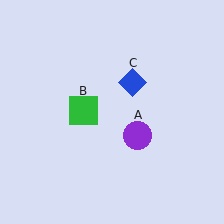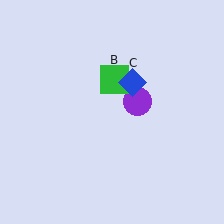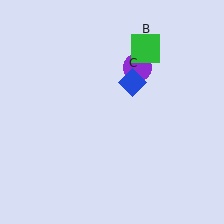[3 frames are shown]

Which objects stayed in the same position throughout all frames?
Blue diamond (object C) remained stationary.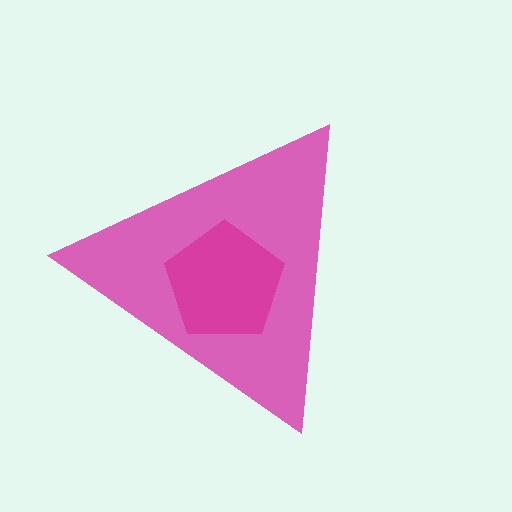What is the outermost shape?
The pink triangle.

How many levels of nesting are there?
2.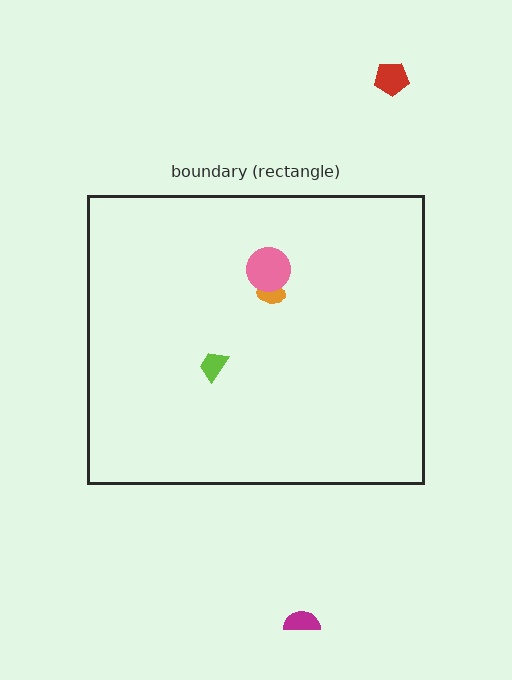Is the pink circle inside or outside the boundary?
Inside.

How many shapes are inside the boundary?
3 inside, 2 outside.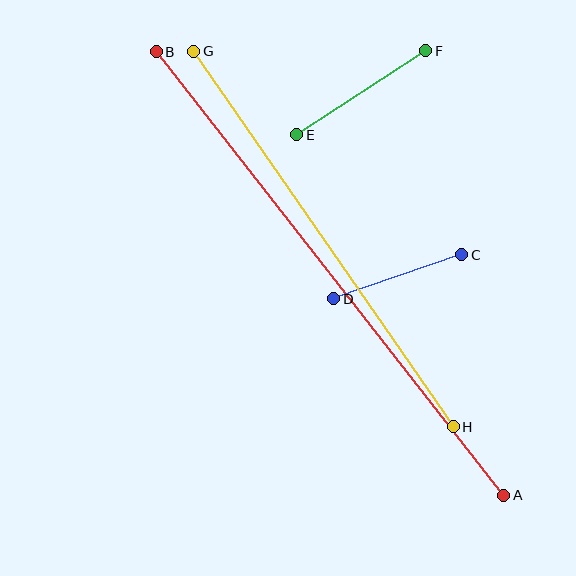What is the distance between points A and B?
The distance is approximately 564 pixels.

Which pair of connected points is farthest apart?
Points A and B are farthest apart.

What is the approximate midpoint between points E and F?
The midpoint is at approximately (361, 93) pixels.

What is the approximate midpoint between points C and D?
The midpoint is at approximately (398, 277) pixels.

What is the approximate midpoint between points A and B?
The midpoint is at approximately (330, 273) pixels.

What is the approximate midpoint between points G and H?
The midpoint is at approximately (323, 239) pixels.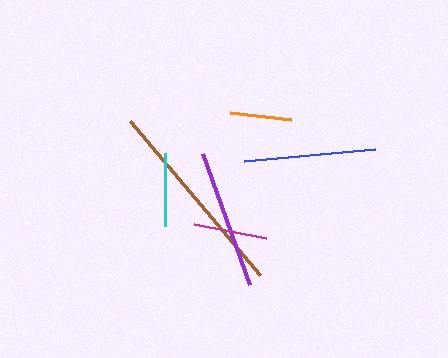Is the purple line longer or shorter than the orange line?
The purple line is longer than the orange line.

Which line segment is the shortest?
The orange line is the shortest at approximately 61 pixels.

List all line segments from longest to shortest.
From longest to shortest: brown, purple, blue, cyan, magenta, orange.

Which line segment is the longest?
The brown line is the longest at approximately 202 pixels.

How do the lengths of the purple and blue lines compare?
The purple and blue lines are approximately the same length.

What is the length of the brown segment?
The brown segment is approximately 202 pixels long.